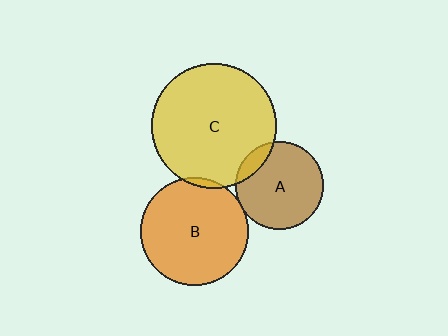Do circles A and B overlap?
Yes.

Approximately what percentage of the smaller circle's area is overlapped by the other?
Approximately 5%.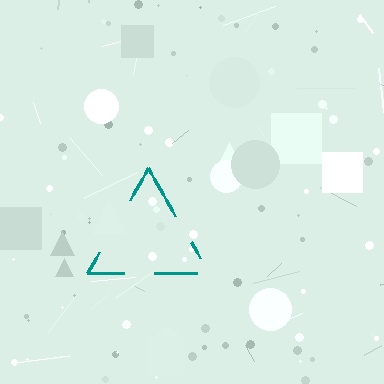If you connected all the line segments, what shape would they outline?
They would outline a triangle.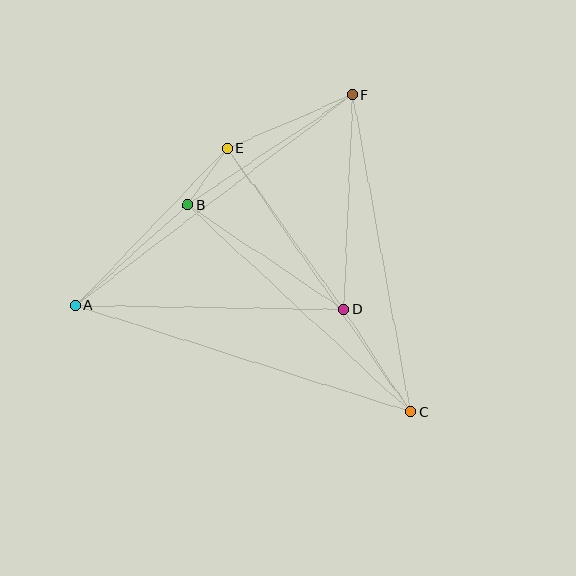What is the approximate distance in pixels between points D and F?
The distance between D and F is approximately 215 pixels.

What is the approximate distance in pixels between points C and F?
The distance between C and F is approximately 323 pixels.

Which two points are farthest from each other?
Points A and C are farthest from each other.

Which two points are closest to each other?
Points B and E are closest to each other.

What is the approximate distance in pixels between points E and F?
The distance between E and F is approximately 136 pixels.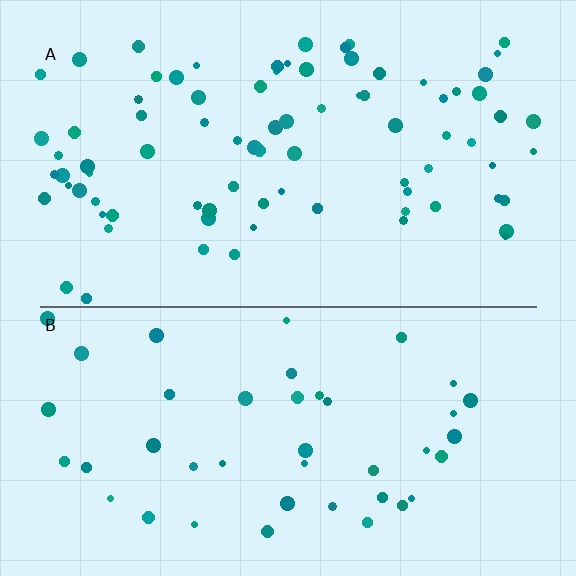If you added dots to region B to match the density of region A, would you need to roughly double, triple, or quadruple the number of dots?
Approximately double.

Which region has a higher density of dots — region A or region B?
A (the top).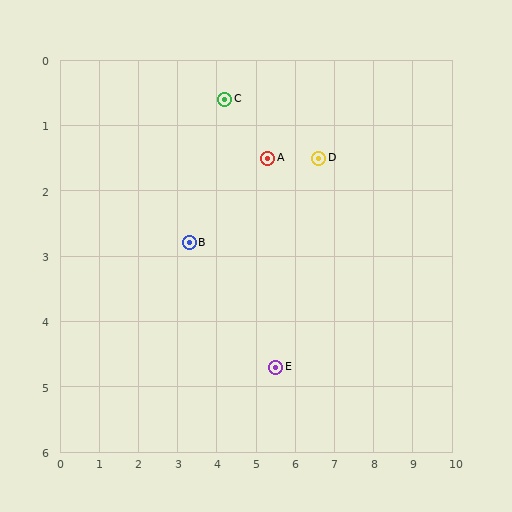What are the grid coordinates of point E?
Point E is at approximately (5.5, 4.7).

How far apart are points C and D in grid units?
Points C and D are about 2.6 grid units apart.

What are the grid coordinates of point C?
Point C is at approximately (4.2, 0.6).